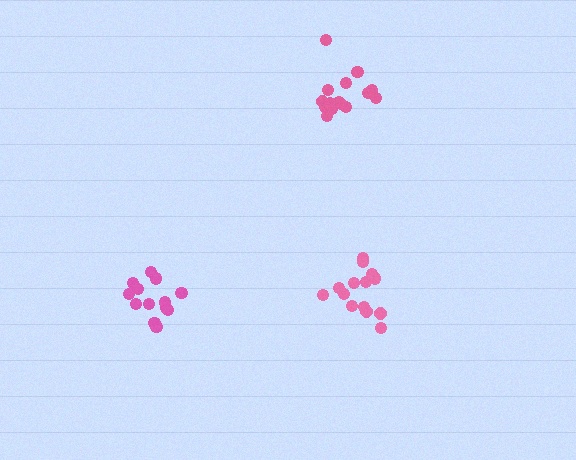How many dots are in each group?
Group 1: 14 dots, Group 2: 13 dots, Group 3: 16 dots (43 total).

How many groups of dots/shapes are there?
There are 3 groups.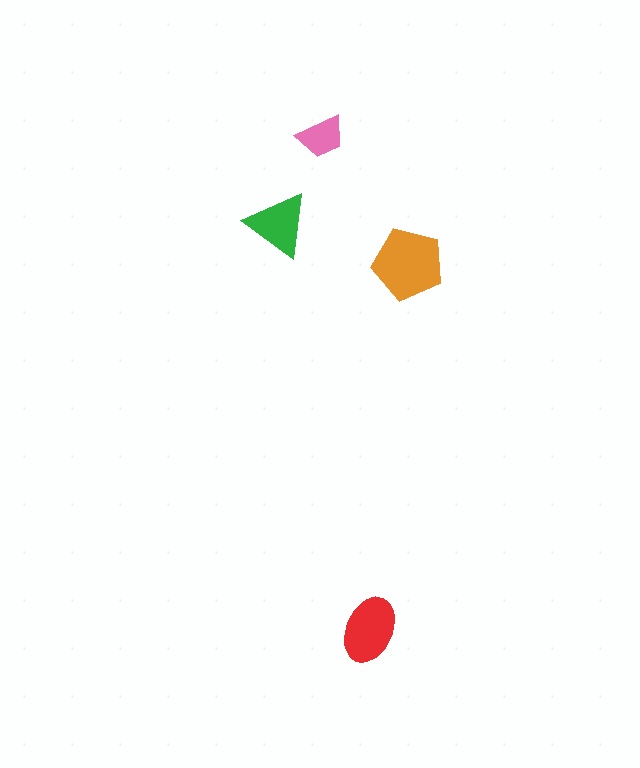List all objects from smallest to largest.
The pink trapezoid, the green triangle, the red ellipse, the orange pentagon.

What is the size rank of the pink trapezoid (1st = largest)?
4th.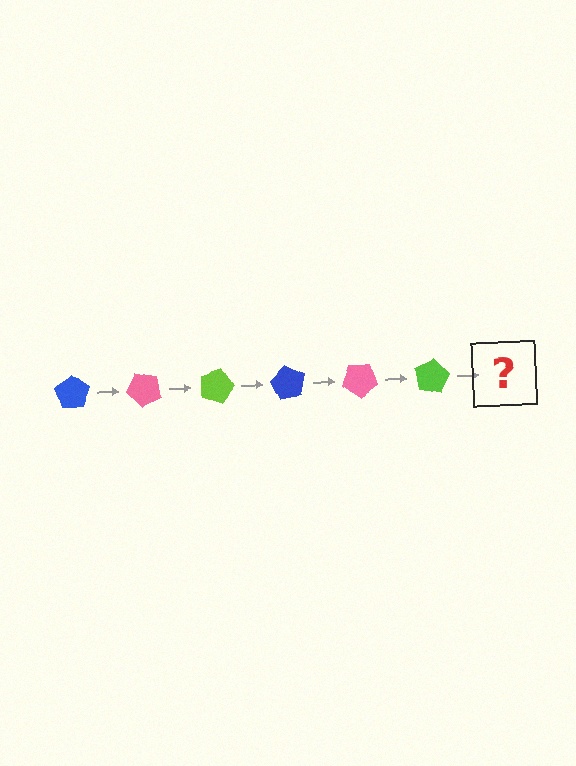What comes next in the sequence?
The next element should be a blue pentagon, rotated 270 degrees from the start.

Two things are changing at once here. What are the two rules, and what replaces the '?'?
The two rules are that it rotates 45 degrees each step and the color cycles through blue, pink, and lime. The '?' should be a blue pentagon, rotated 270 degrees from the start.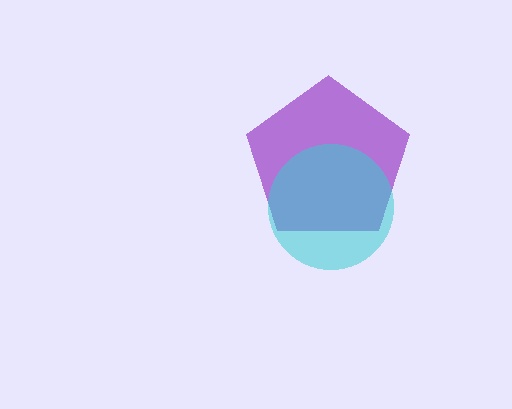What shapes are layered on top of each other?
The layered shapes are: a purple pentagon, a cyan circle.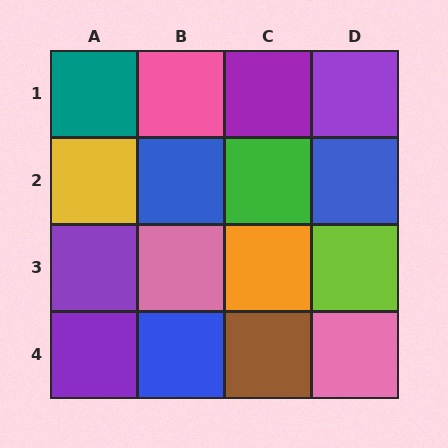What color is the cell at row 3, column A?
Purple.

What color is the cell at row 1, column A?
Teal.